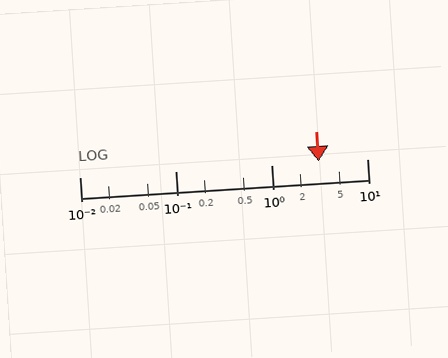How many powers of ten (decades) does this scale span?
The scale spans 3 decades, from 0.01 to 10.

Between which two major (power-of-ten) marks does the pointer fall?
The pointer is between 1 and 10.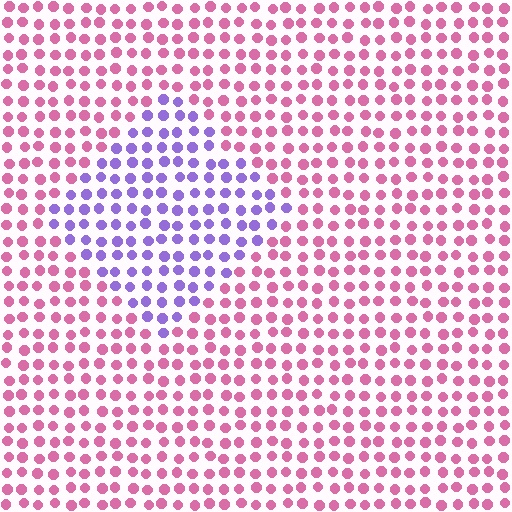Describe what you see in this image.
The image is filled with small pink elements in a uniform arrangement. A diamond-shaped region is visible where the elements are tinted to a slightly different hue, forming a subtle color boundary.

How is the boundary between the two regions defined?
The boundary is defined purely by a slight shift in hue (about 66 degrees). Spacing, size, and orientation are identical on both sides.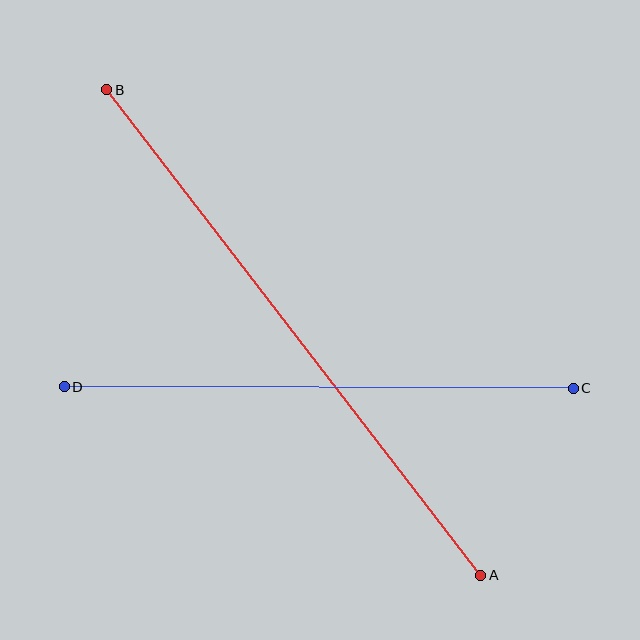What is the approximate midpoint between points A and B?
The midpoint is at approximately (294, 332) pixels.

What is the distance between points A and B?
The distance is approximately 613 pixels.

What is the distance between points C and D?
The distance is approximately 509 pixels.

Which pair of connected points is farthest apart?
Points A and B are farthest apart.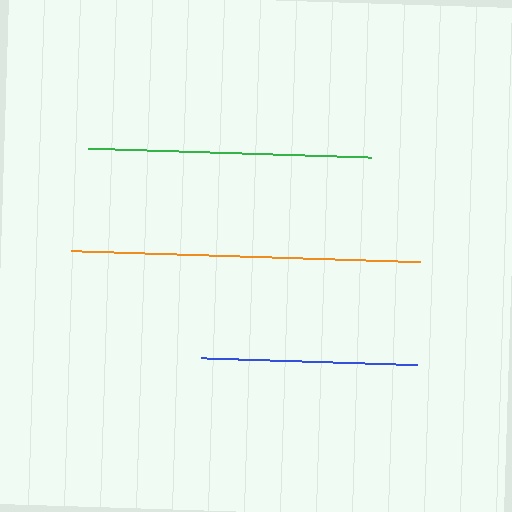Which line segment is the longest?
The orange line is the longest at approximately 349 pixels.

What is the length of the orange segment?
The orange segment is approximately 349 pixels long.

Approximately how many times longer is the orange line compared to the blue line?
The orange line is approximately 1.6 times the length of the blue line.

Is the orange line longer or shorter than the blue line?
The orange line is longer than the blue line.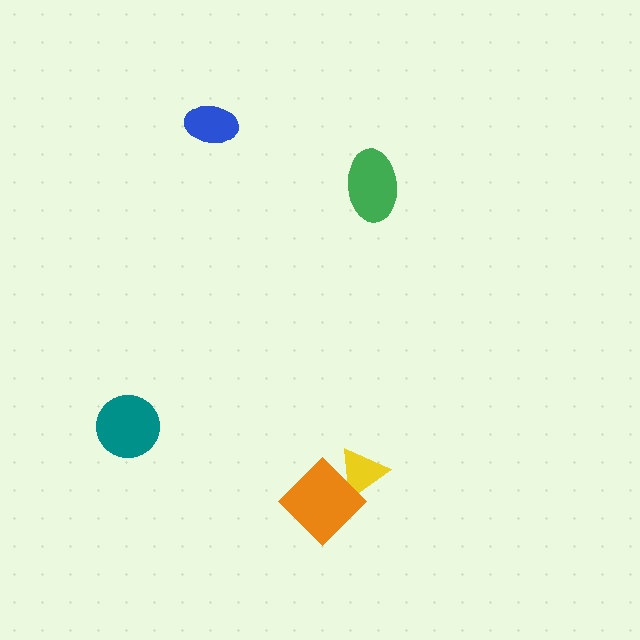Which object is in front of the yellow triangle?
The orange diamond is in front of the yellow triangle.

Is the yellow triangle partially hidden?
Yes, it is partially covered by another shape.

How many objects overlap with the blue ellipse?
0 objects overlap with the blue ellipse.